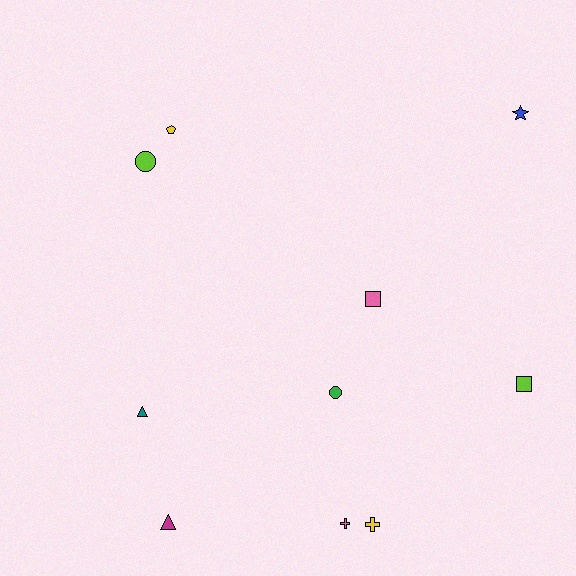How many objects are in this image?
There are 10 objects.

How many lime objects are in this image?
There are 2 lime objects.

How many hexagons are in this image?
There are no hexagons.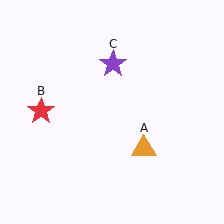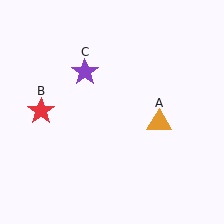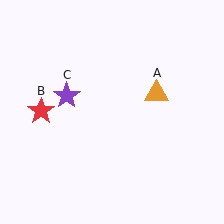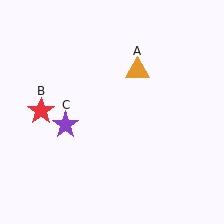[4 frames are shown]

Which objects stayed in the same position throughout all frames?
Red star (object B) remained stationary.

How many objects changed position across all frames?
2 objects changed position: orange triangle (object A), purple star (object C).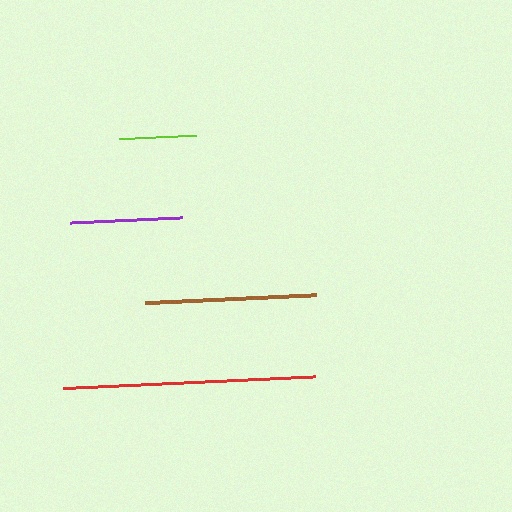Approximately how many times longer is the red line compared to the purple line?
The red line is approximately 2.3 times the length of the purple line.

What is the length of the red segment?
The red segment is approximately 252 pixels long.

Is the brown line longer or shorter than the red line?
The red line is longer than the brown line.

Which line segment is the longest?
The red line is the longest at approximately 252 pixels.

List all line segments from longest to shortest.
From longest to shortest: red, brown, purple, lime.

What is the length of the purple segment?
The purple segment is approximately 111 pixels long.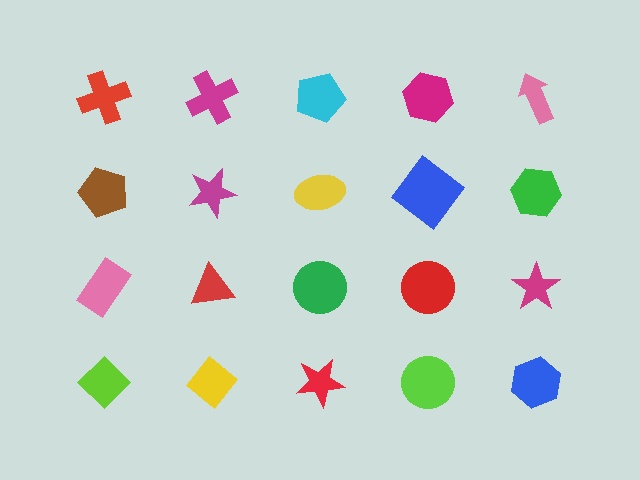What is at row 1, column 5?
A pink arrow.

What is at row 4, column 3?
A red star.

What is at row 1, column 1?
A red cross.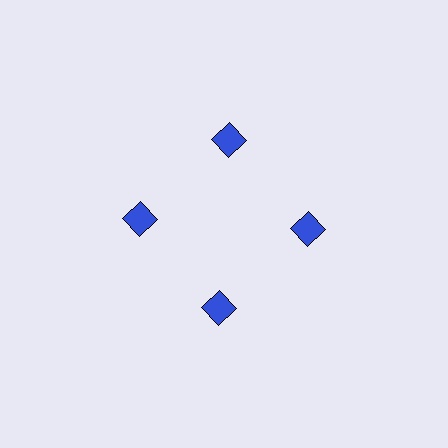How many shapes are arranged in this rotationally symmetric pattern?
There are 4 shapes, arranged in 4 groups of 1.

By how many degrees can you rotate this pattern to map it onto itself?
The pattern maps onto itself every 90 degrees of rotation.